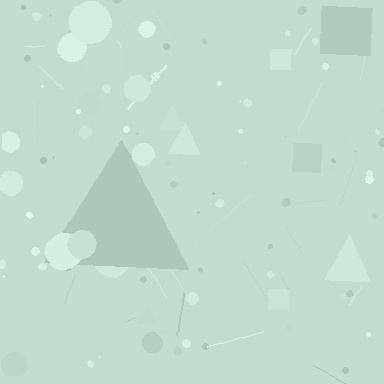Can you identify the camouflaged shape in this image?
The camouflaged shape is a triangle.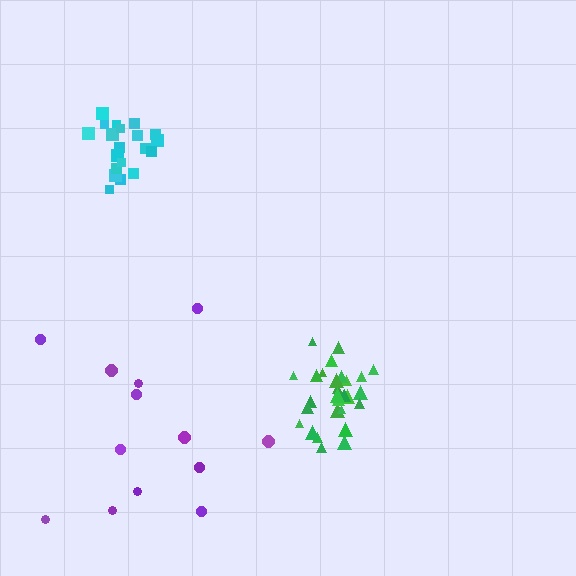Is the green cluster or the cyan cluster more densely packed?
Green.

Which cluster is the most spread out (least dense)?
Purple.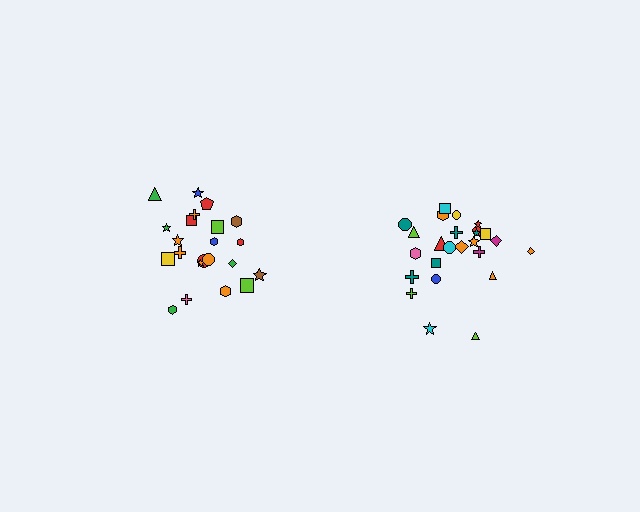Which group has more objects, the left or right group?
The right group.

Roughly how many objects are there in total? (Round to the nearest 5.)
Roughly 45 objects in total.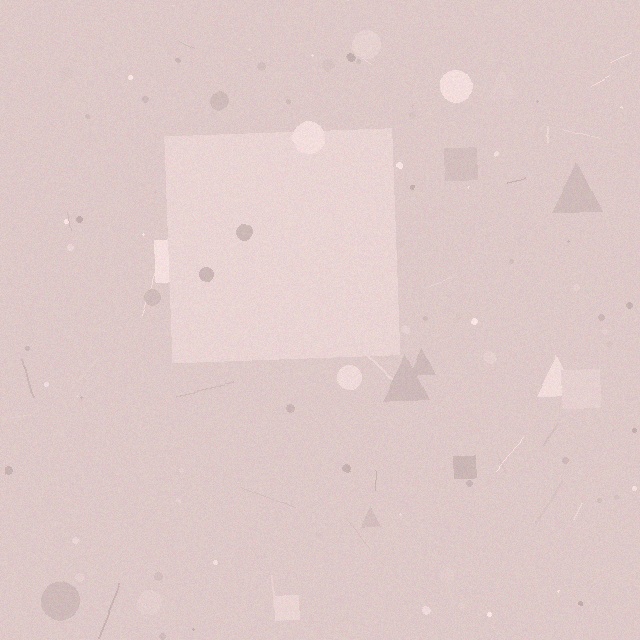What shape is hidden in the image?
A square is hidden in the image.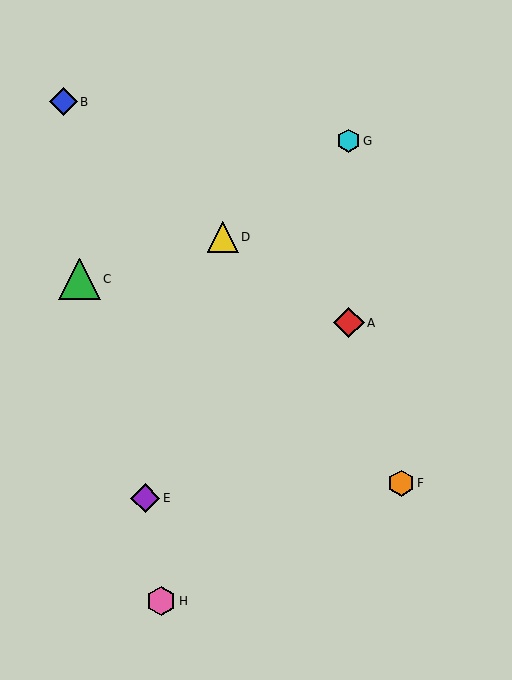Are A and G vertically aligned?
Yes, both are at x≈349.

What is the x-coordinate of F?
Object F is at x≈401.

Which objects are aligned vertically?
Objects A, G are aligned vertically.